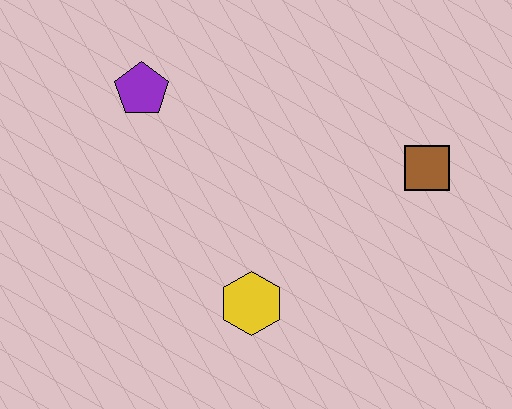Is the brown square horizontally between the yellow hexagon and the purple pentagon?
No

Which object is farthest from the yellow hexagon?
The purple pentagon is farthest from the yellow hexagon.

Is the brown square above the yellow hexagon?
Yes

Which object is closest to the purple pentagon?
The yellow hexagon is closest to the purple pentagon.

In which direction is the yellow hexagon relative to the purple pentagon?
The yellow hexagon is below the purple pentagon.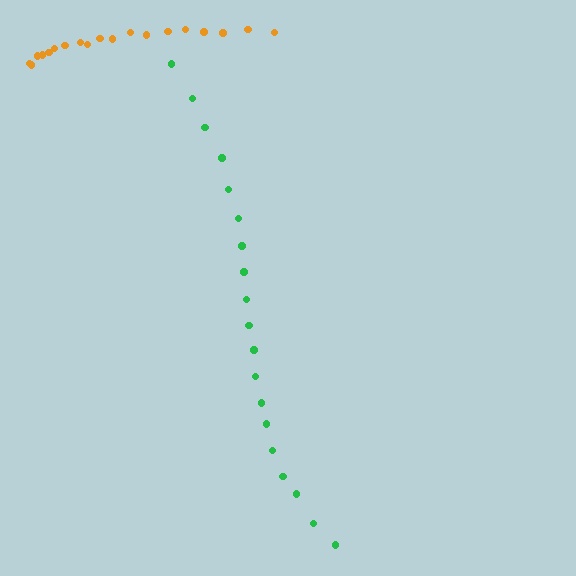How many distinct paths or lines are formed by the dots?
There are 2 distinct paths.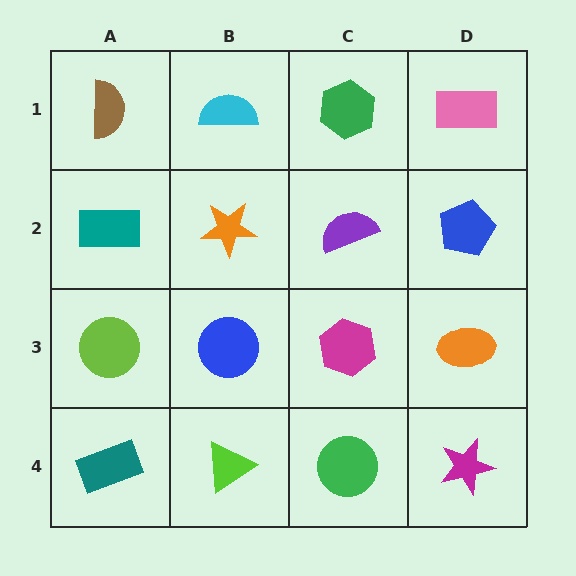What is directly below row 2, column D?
An orange ellipse.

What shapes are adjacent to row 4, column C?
A magenta hexagon (row 3, column C), a lime triangle (row 4, column B), a magenta star (row 4, column D).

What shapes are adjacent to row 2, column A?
A brown semicircle (row 1, column A), a lime circle (row 3, column A), an orange star (row 2, column B).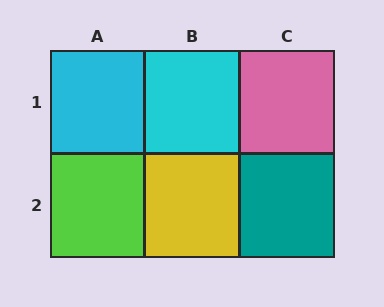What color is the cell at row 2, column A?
Lime.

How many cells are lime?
1 cell is lime.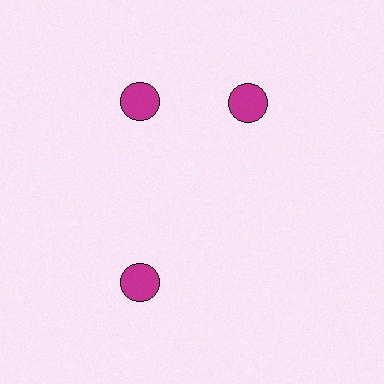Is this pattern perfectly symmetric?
No. The 3 magenta circles are arranged in a ring, but one element near the 3 o'clock position is rotated out of alignment along the ring, breaking the 3-fold rotational symmetry.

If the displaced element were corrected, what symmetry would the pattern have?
It would have 3-fold rotational symmetry — the pattern would map onto itself every 120 degrees.